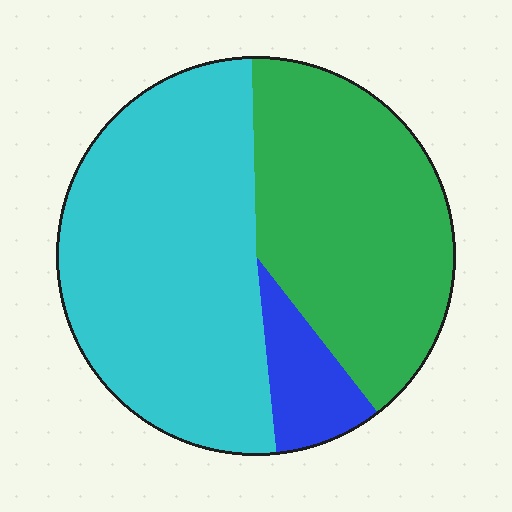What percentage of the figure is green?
Green takes up between a quarter and a half of the figure.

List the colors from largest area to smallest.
From largest to smallest: cyan, green, blue.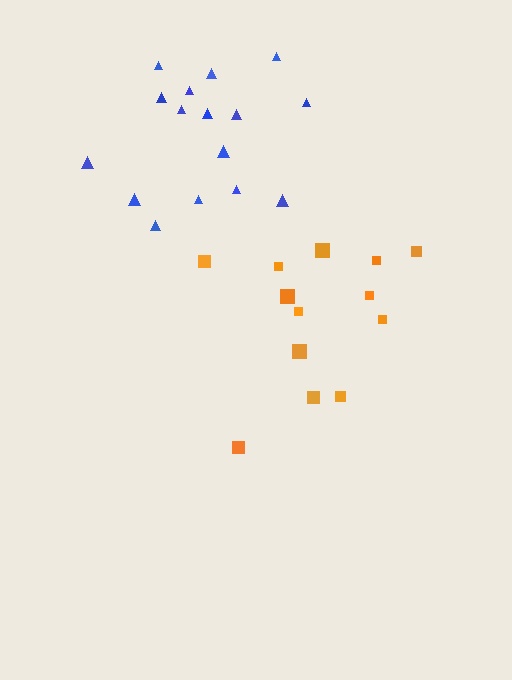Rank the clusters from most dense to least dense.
orange, blue.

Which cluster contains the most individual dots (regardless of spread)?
Blue (16).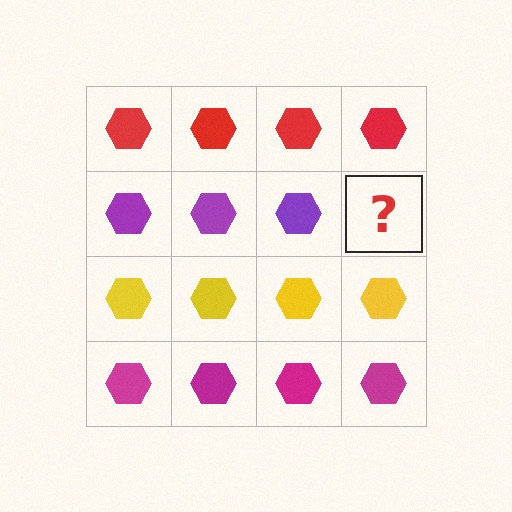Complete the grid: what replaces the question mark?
The question mark should be replaced with a purple hexagon.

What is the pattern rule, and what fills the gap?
The rule is that each row has a consistent color. The gap should be filled with a purple hexagon.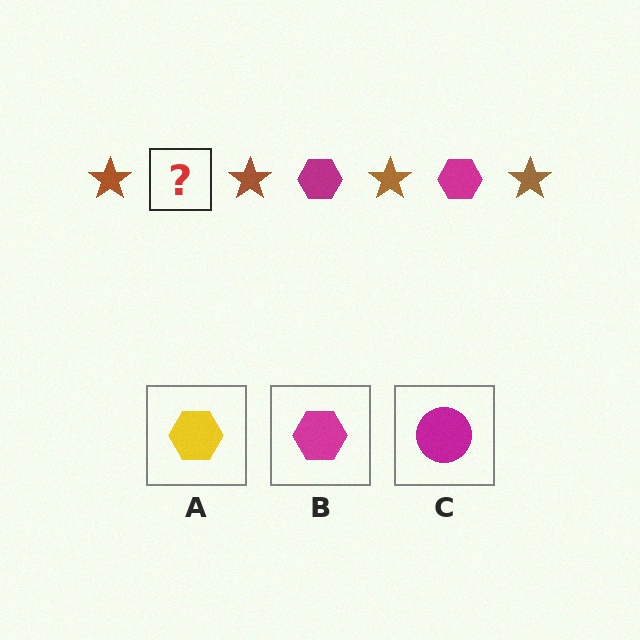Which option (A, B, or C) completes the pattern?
B.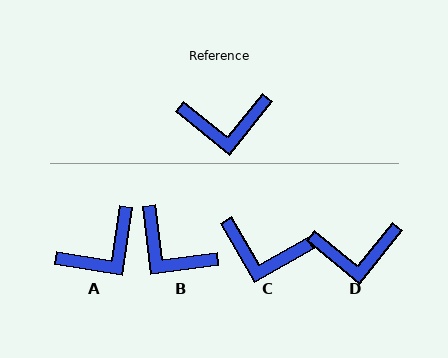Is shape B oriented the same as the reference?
No, it is off by about 44 degrees.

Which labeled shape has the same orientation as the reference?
D.